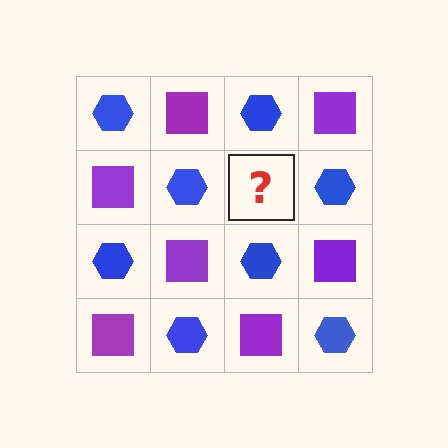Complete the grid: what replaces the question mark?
The question mark should be replaced with a purple square.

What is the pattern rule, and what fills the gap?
The rule is that it alternates blue hexagon and purple square in a checkerboard pattern. The gap should be filled with a purple square.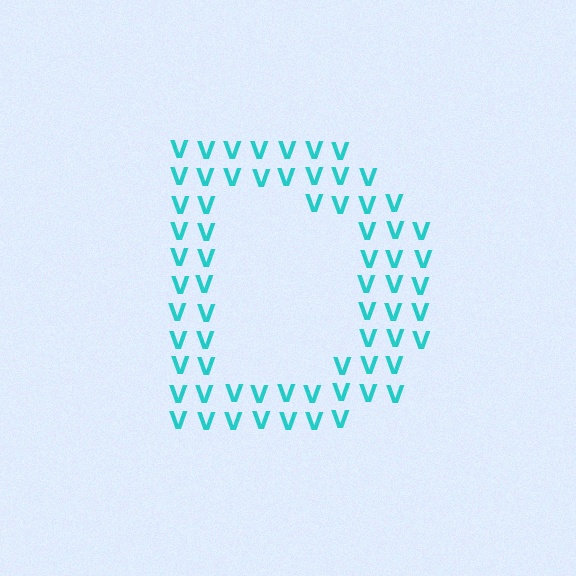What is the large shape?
The large shape is the letter D.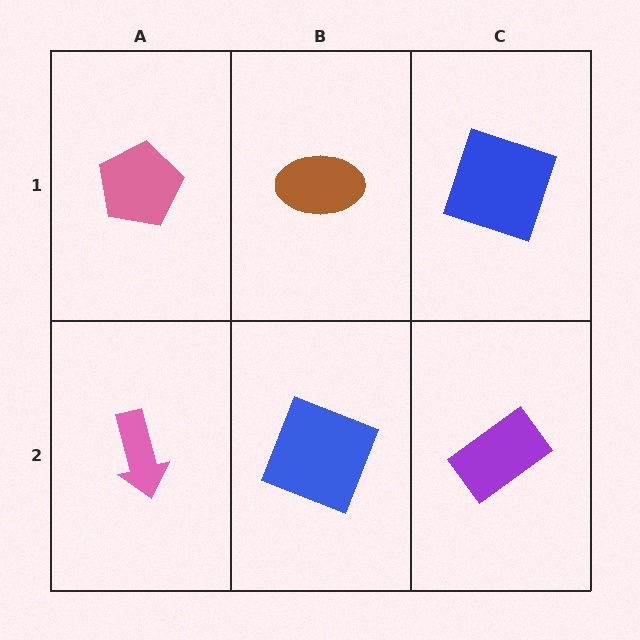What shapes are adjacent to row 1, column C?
A purple rectangle (row 2, column C), a brown ellipse (row 1, column B).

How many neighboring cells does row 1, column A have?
2.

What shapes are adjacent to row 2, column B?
A brown ellipse (row 1, column B), a pink arrow (row 2, column A), a purple rectangle (row 2, column C).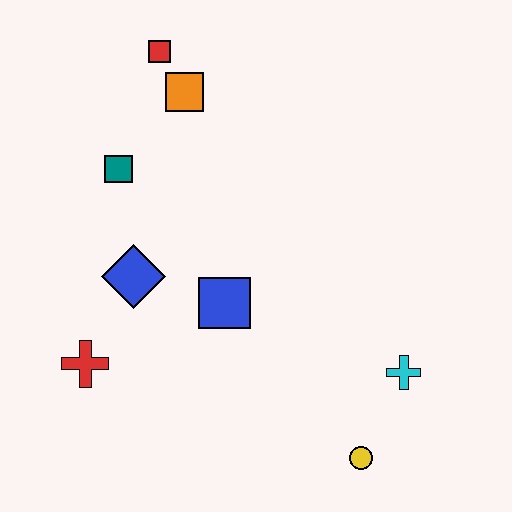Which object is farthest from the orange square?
The yellow circle is farthest from the orange square.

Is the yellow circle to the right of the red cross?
Yes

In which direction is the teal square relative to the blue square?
The teal square is above the blue square.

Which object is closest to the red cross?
The blue diamond is closest to the red cross.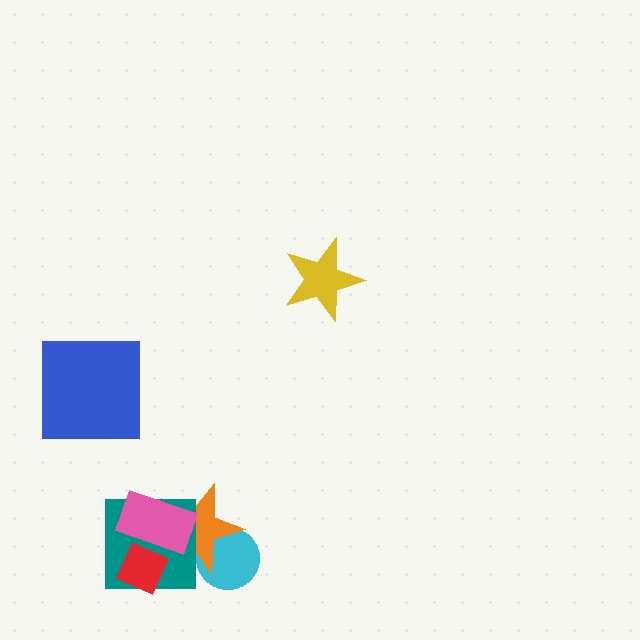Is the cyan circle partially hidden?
Yes, it is partially covered by another shape.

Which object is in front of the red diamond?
The pink rectangle is in front of the red diamond.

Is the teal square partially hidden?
Yes, it is partially covered by another shape.